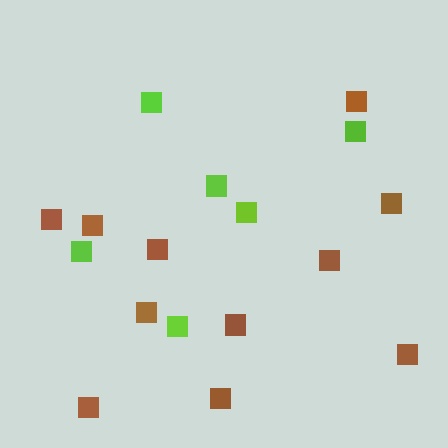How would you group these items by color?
There are 2 groups: one group of brown squares (11) and one group of lime squares (6).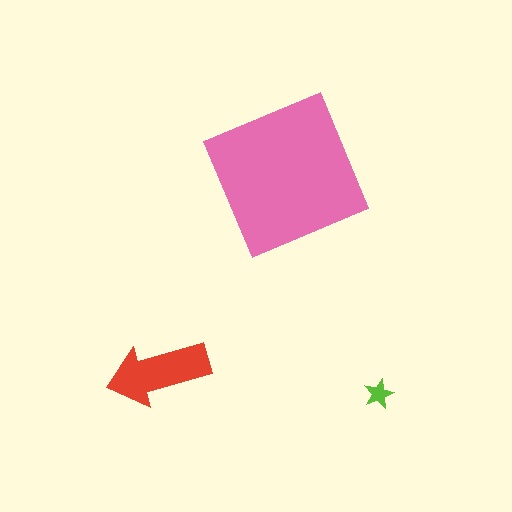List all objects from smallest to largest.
The lime star, the red arrow, the pink square.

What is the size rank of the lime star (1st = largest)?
3rd.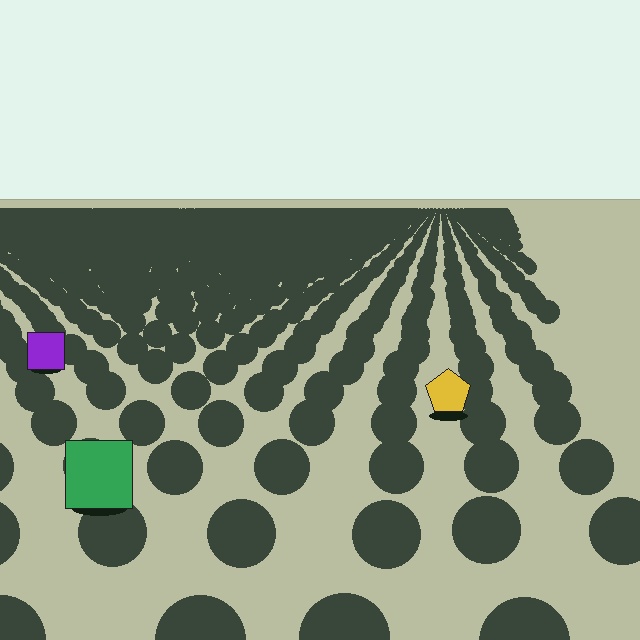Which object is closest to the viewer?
The green square is closest. The texture marks near it are larger and more spread out.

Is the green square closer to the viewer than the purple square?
Yes. The green square is closer — you can tell from the texture gradient: the ground texture is coarser near it.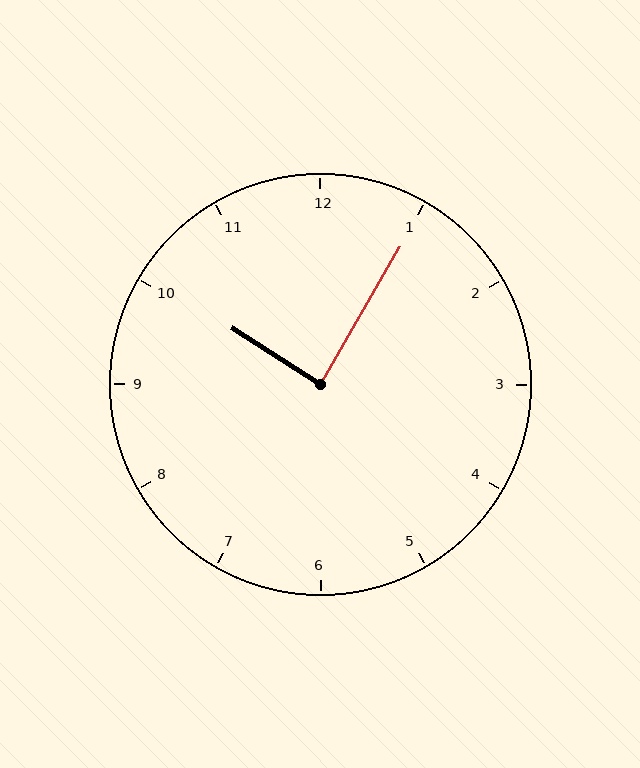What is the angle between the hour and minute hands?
Approximately 88 degrees.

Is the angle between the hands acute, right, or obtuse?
It is right.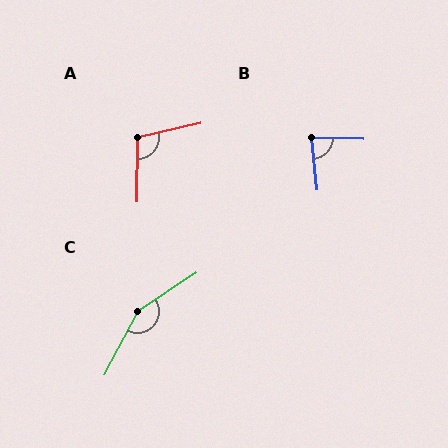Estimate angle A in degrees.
Approximately 103 degrees.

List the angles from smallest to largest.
B (82°), A (103°), C (151°).